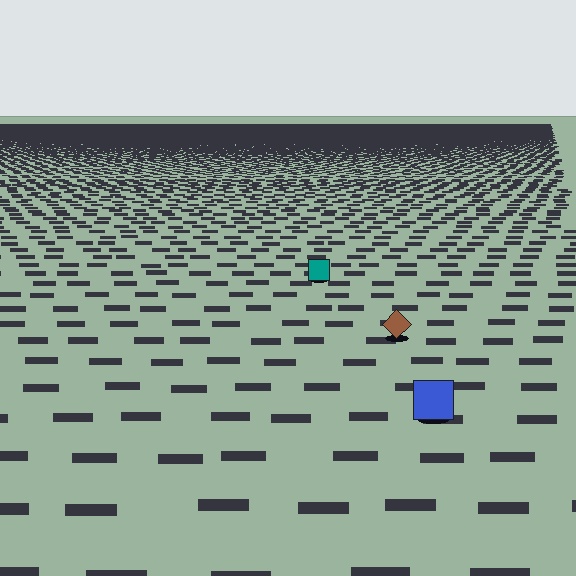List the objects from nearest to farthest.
From nearest to farthest: the blue square, the brown diamond, the teal square.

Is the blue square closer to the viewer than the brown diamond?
Yes. The blue square is closer — you can tell from the texture gradient: the ground texture is coarser near it.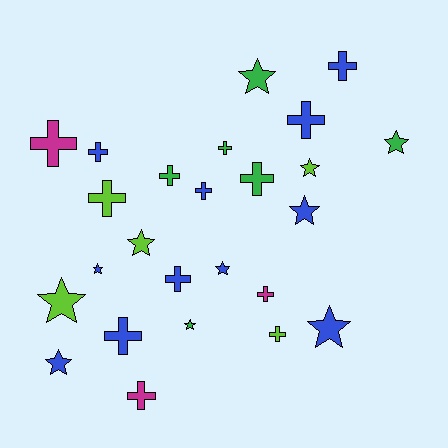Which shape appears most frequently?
Cross, with 14 objects.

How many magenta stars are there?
There are no magenta stars.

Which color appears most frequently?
Blue, with 11 objects.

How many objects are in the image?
There are 25 objects.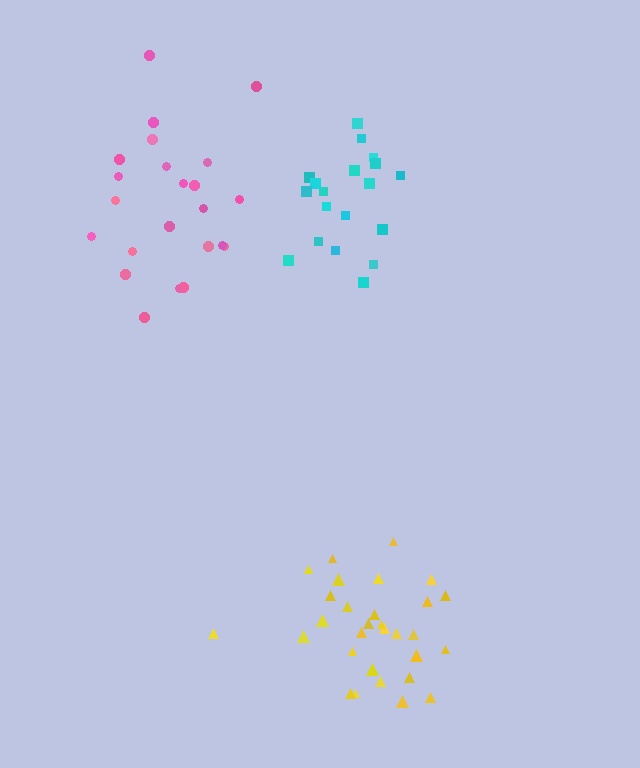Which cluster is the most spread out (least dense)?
Pink.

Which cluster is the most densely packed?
Yellow.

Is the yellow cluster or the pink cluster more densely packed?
Yellow.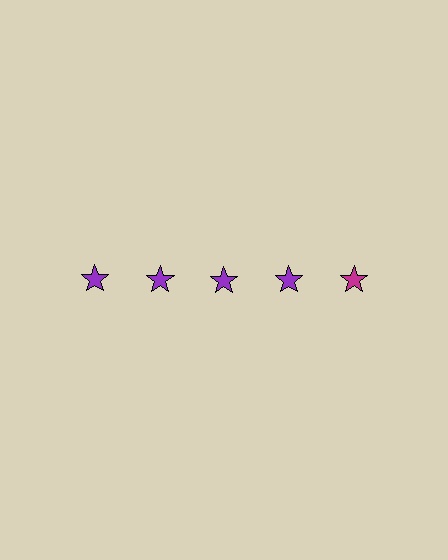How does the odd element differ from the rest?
It has a different color: magenta instead of purple.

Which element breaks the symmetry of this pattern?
The magenta star in the top row, rightmost column breaks the symmetry. All other shapes are purple stars.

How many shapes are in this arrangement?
There are 5 shapes arranged in a grid pattern.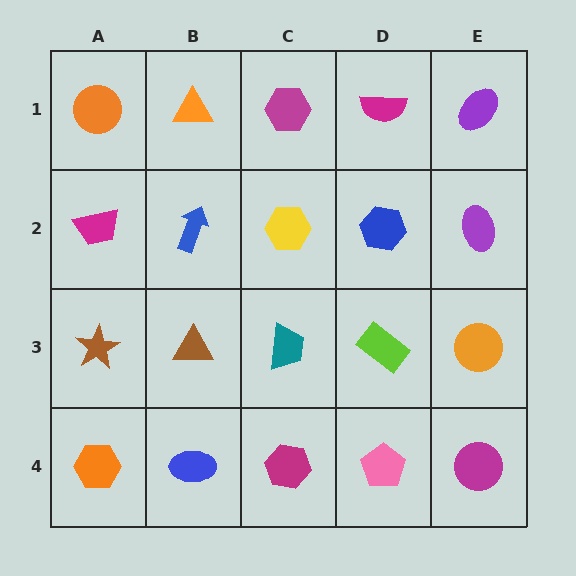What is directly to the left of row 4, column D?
A magenta hexagon.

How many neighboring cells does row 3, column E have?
3.